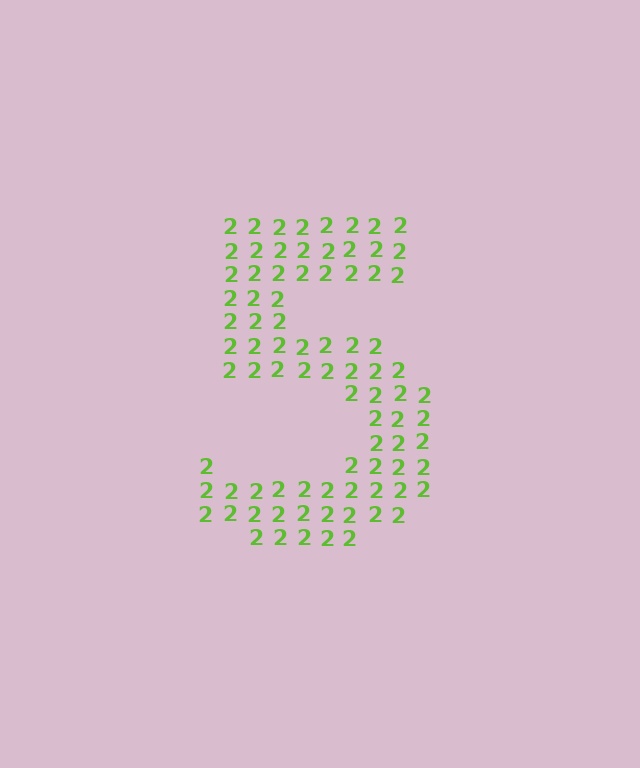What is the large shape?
The large shape is the digit 5.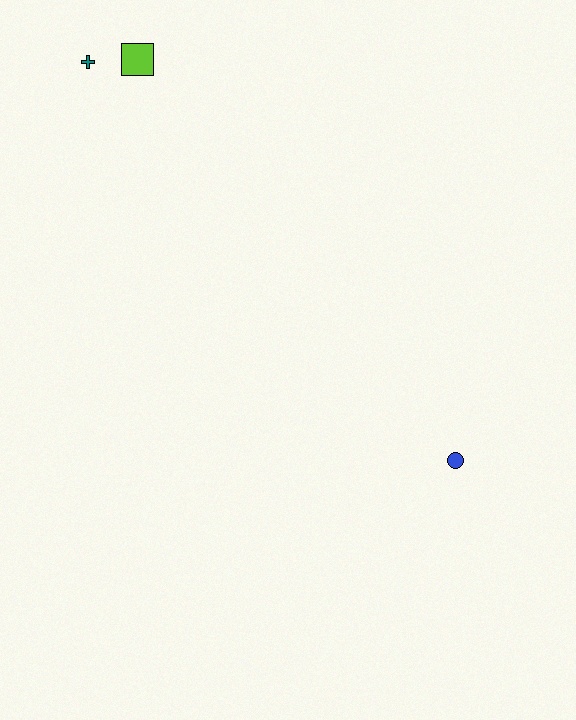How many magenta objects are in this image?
There are no magenta objects.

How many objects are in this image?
There are 3 objects.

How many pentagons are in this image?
There are no pentagons.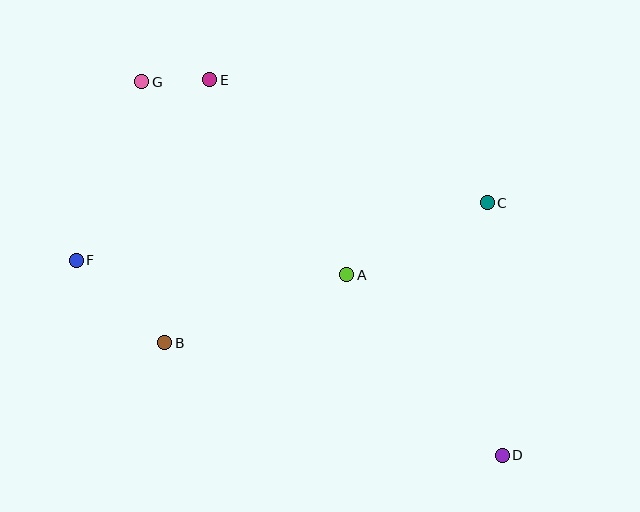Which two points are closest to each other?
Points E and G are closest to each other.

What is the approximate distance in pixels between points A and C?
The distance between A and C is approximately 158 pixels.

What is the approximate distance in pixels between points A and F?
The distance between A and F is approximately 271 pixels.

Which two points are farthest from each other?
Points D and G are farthest from each other.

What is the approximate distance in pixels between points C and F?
The distance between C and F is approximately 415 pixels.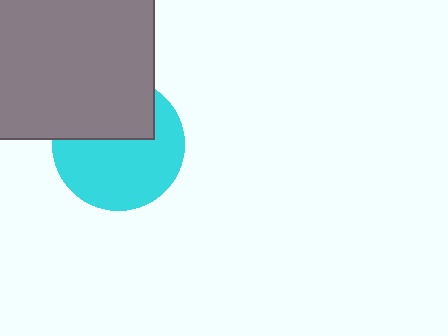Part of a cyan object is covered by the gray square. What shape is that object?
It is a circle.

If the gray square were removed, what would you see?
You would see the complete cyan circle.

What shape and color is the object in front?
The object in front is a gray square.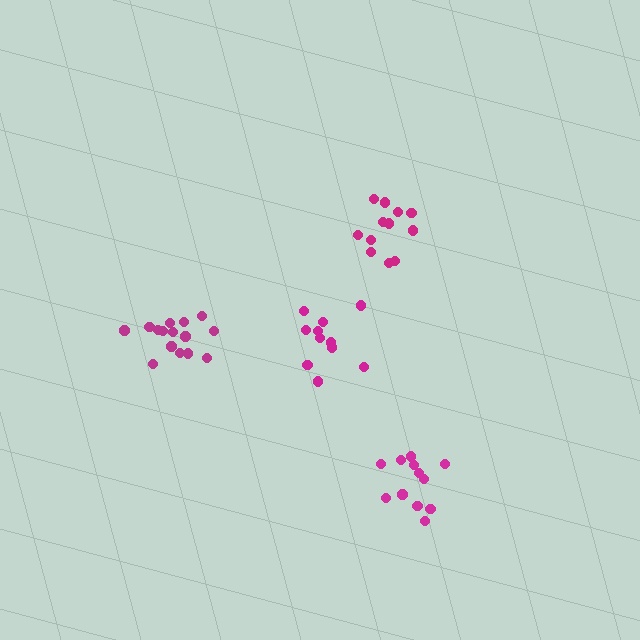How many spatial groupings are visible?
There are 4 spatial groupings.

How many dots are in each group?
Group 1: 15 dots, Group 2: 12 dots, Group 3: 11 dots, Group 4: 12 dots (50 total).